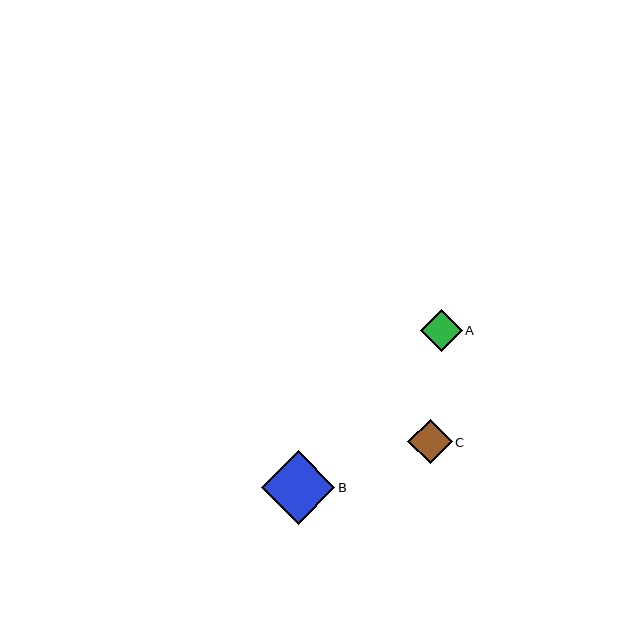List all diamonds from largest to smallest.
From largest to smallest: B, C, A.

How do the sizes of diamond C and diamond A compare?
Diamond C and diamond A are approximately the same size.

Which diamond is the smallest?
Diamond A is the smallest with a size of approximately 42 pixels.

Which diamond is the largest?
Diamond B is the largest with a size of approximately 74 pixels.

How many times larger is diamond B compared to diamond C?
Diamond B is approximately 1.7 times the size of diamond C.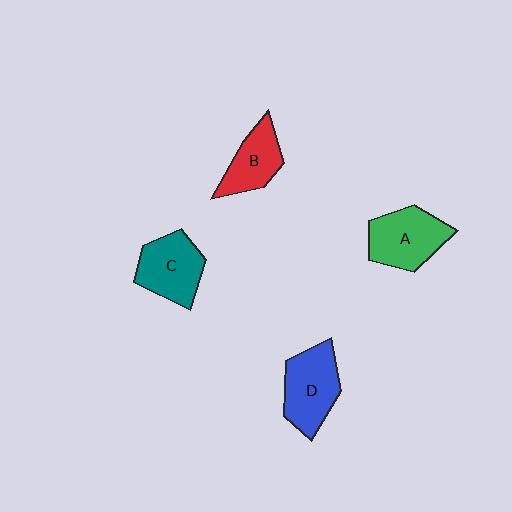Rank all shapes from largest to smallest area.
From largest to smallest: D (blue), A (green), C (teal), B (red).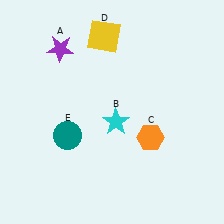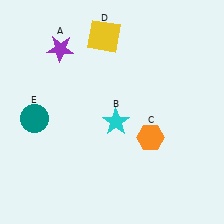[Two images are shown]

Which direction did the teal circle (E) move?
The teal circle (E) moved left.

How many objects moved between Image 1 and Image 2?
1 object moved between the two images.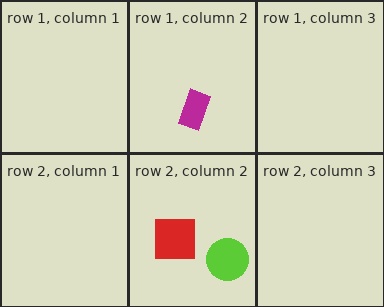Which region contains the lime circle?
The row 2, column 2 region.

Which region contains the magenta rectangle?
The row 1, column 2 region.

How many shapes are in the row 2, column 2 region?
2.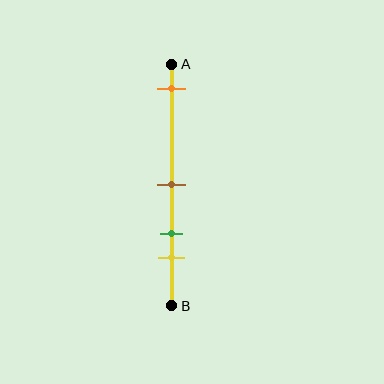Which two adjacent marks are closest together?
The green and yellow marks are the closest adjacent pair.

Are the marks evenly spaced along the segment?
No, the marks are not evenly spaced.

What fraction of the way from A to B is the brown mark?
The brown mark is approximately 50% (0.5) of the way from A to B.